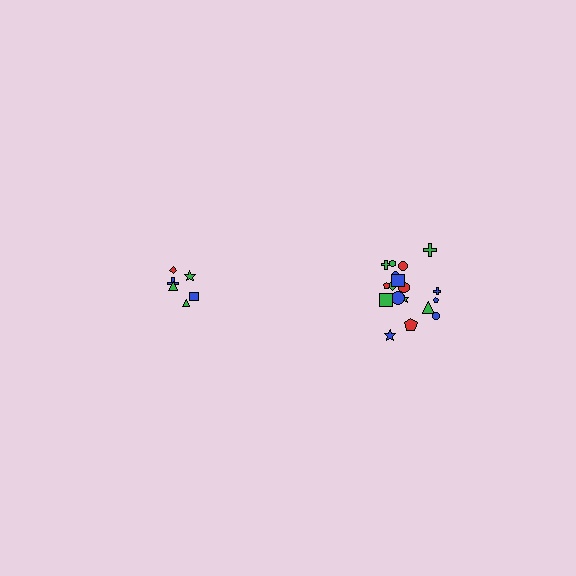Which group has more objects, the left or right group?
The right group.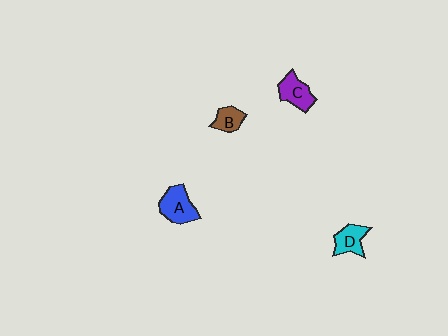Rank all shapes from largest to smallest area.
From largest to smallest: A (blue), C (purple), D (cyan), B (brown).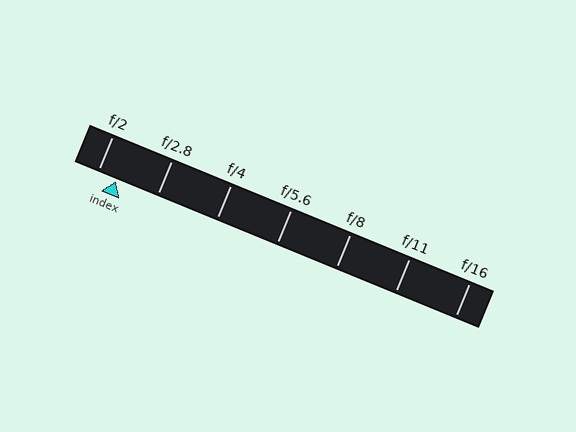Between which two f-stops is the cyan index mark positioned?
The index mark is between f/2 and f/2.8.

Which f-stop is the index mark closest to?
The index mark is closest to f/2.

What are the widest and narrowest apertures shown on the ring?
The widest aperture shown is f/2 and the narrowest is f/16.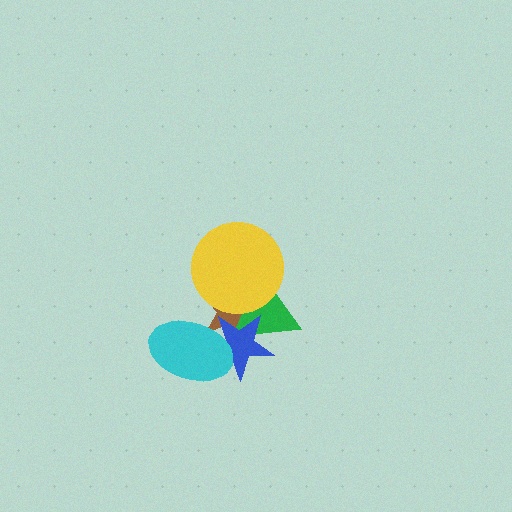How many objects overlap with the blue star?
3 objects overlap with the blue star.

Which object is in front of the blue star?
The cyan ellipse is in front of the blue star.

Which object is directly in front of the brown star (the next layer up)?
The green triangle is directly in front of the brown star.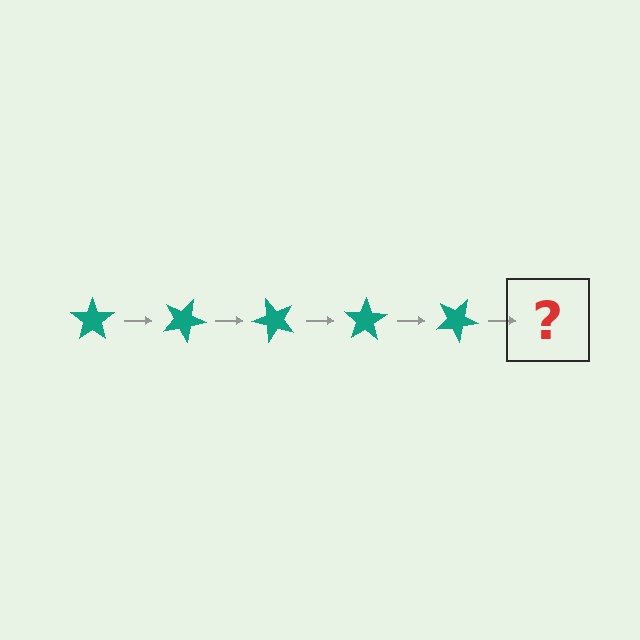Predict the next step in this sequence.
The next step is a teal star rotated 125 degrees.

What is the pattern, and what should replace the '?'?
The pattern is that the star rotates 25 degrees each step. The '?' should be a teal star rotated 125 degrees.